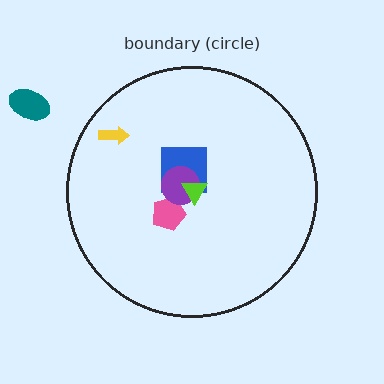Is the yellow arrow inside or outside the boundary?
Inside.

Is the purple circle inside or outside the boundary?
Inside.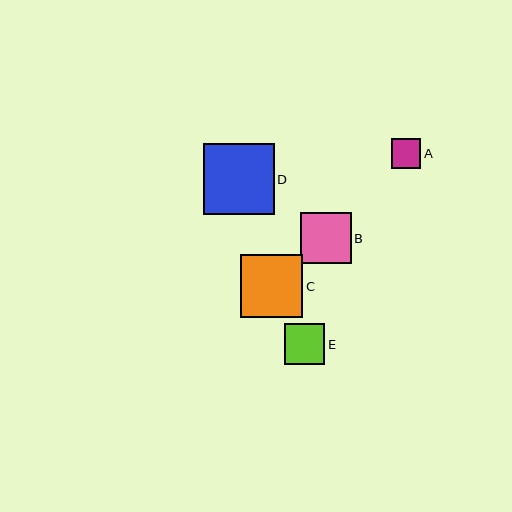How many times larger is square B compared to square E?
Square B is approximately 1.2 times the size of square E.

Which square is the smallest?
Square A is the smallest with a size of approximately 30 pixels.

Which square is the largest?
Square D is the largest with a size of approximately 71 pixels.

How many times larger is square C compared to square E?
Square C is approximately 1.5 times the size of square E.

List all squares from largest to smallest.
From largest to smallest: D, C, B, E, A.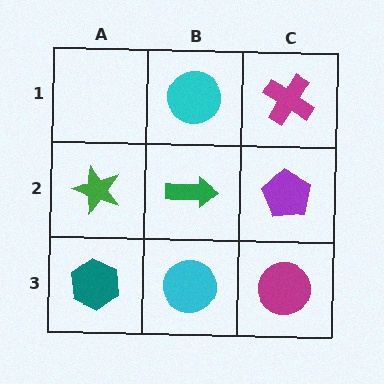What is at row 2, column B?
A green arrow.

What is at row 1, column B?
A cyan circle.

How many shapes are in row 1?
2 shapes.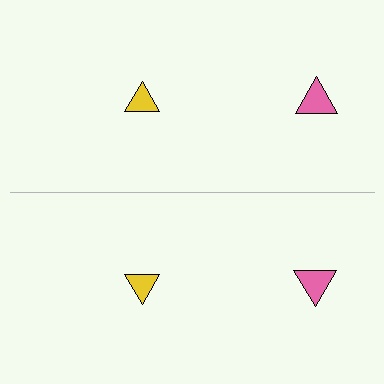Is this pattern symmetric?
Yes, this pattern has bilateral (reflection) symmetry.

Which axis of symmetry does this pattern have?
The pattern has a horizontal axis of symmetry running through the center of the image.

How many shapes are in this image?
There are 4 shapes in this image.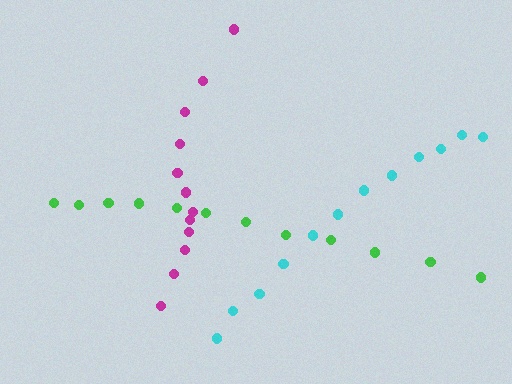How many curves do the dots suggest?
There are 3 distinct paths.